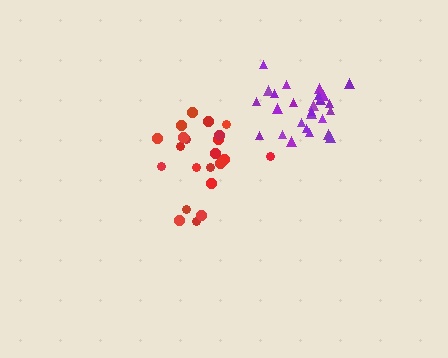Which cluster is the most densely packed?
Purple.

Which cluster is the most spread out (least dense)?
Red.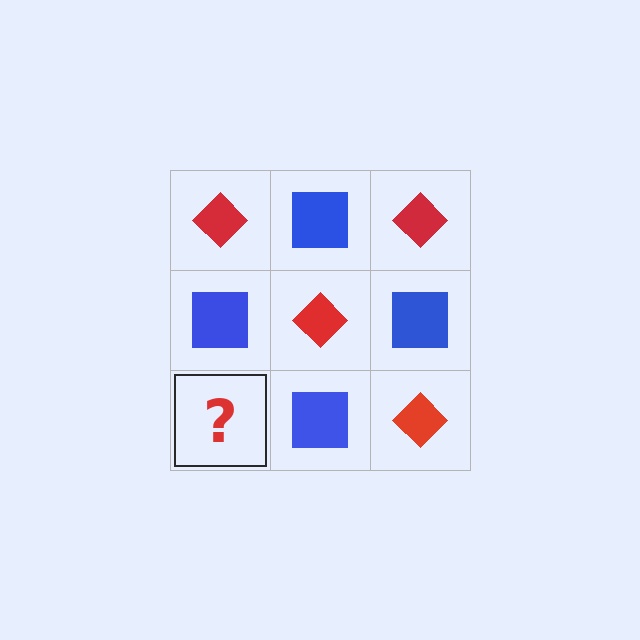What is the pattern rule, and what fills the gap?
The rule is that it alternates red diamond and blue square in a checkerboard pattern. The gap should be filled with a red diamond.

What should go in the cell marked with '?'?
The missing cell should contain a red diamond.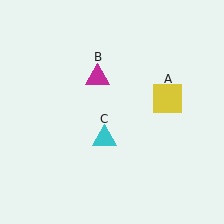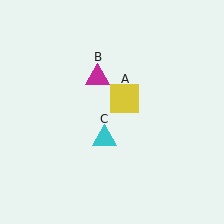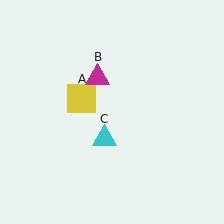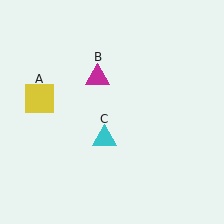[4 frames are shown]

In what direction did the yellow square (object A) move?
The yellow square (object A) moved left.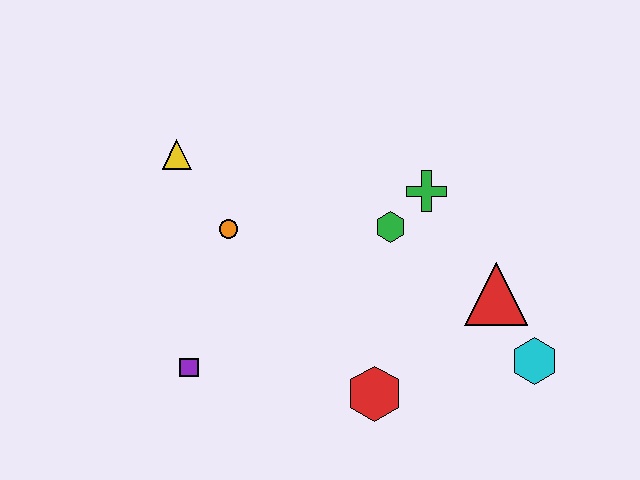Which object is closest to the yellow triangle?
The orange circle is closest to the yellow triangle.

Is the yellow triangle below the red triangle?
No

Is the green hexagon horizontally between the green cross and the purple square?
Yes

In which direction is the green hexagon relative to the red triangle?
The green hexagon is to the left of the red triangle.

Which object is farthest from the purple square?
The cyan hexagon is farthest from the purple square.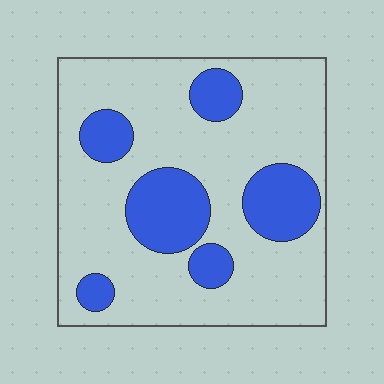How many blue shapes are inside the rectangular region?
6.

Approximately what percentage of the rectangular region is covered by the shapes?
Approximately 25%.